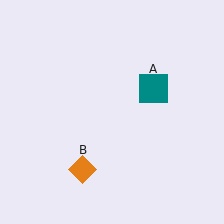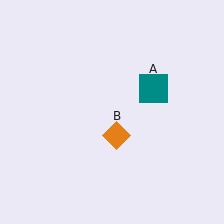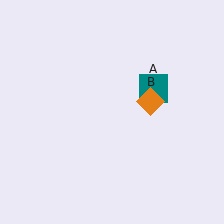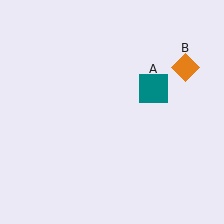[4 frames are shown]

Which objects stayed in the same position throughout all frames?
Teal square (object A) remained stationary.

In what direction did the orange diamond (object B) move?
The orange diamond (object B) moved up and to the right.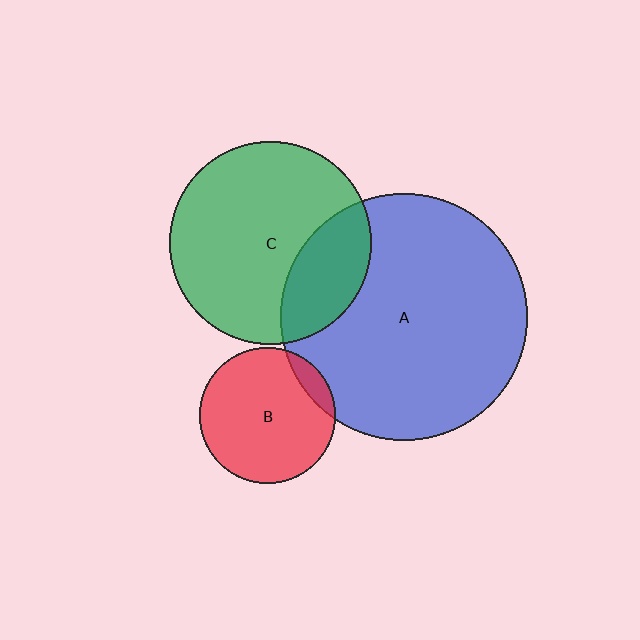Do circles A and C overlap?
Yes.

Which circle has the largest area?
Circle A (blue).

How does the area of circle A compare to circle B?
Approximately 3.3 times.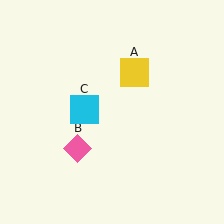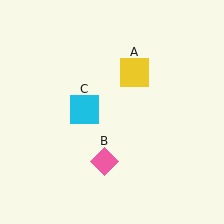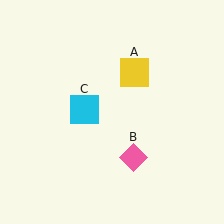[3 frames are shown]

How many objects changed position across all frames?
1 object changed position: pink diamond (object B).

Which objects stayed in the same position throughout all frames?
Yellow square (object A) and cyan square (object C) remained stationary.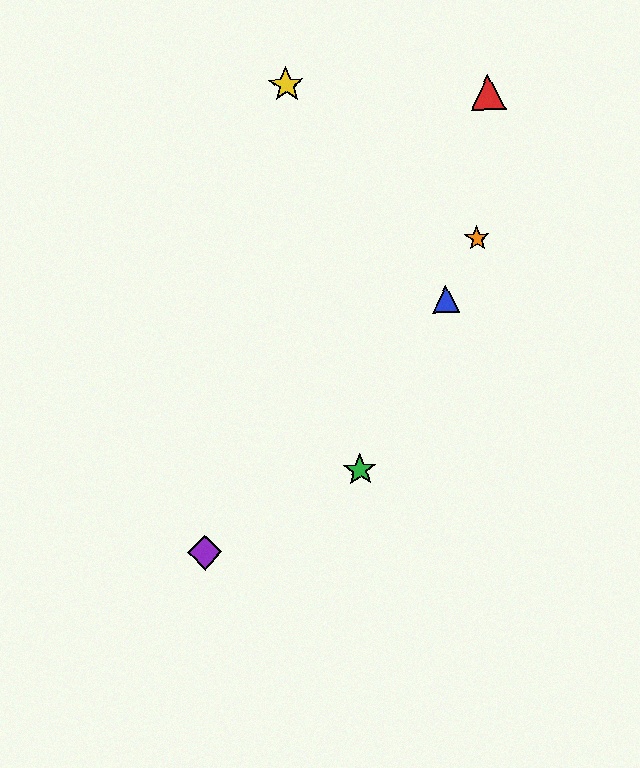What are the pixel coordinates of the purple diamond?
The purple diamond is at (205, 552).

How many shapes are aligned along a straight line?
3 shapes (the blue triangle, the green star, the orange star) are aligned along a straight line.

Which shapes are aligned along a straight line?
The blue triangle, the green star, the orange star are aligned along a straight line.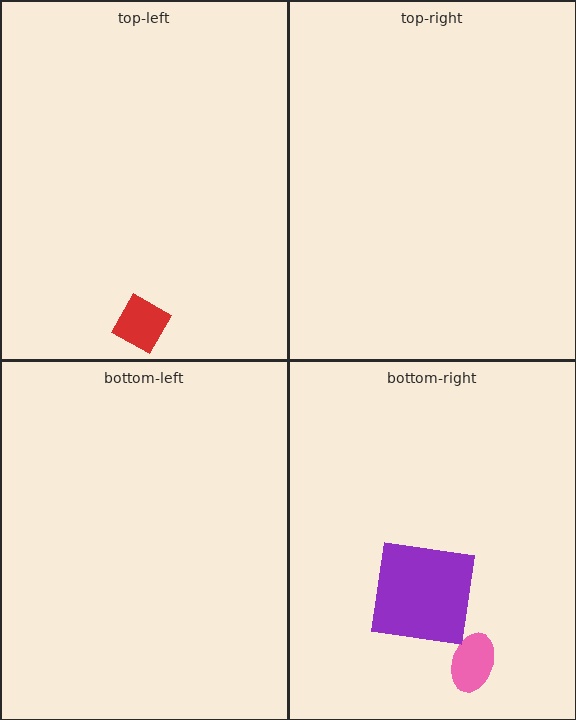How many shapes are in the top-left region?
1.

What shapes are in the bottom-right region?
The pink ellipse, the purple square.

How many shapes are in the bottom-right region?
2.